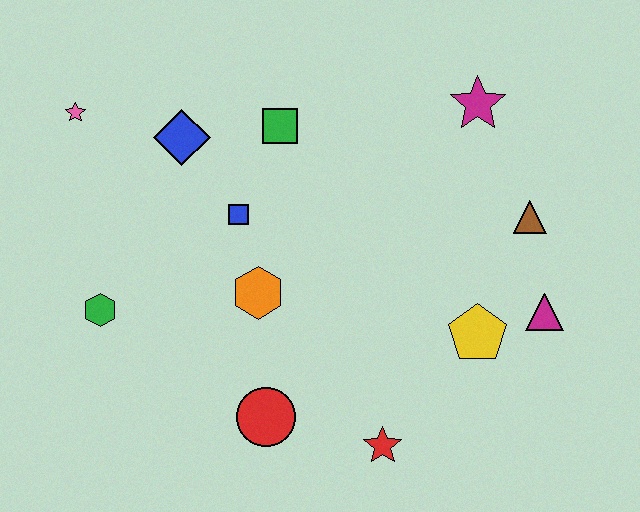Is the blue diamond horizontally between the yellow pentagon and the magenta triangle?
No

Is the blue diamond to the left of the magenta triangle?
Yes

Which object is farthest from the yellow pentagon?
The pink star is farthest from the yellow pentagon.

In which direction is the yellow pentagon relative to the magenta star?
The yellow pentagon is below the magenta star.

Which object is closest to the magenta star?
The brown triangle is closest to the magenta star.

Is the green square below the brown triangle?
No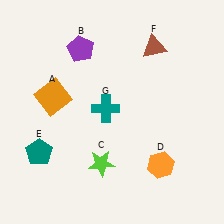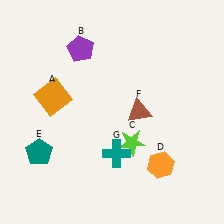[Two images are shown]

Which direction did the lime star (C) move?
The lime star (C) moved right.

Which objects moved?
The objects that moved are: the lime star (C), the brown triangle (F), the teal cross (G).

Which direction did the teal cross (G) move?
The teal cross (G) moved down.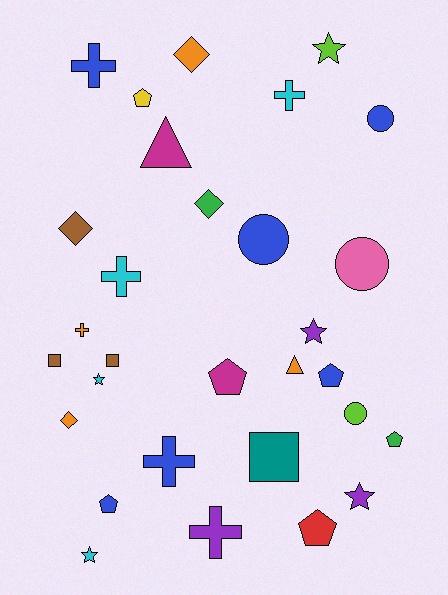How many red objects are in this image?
There is 1 red object.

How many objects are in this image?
There are 30 objects.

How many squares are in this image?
There are 3 squares.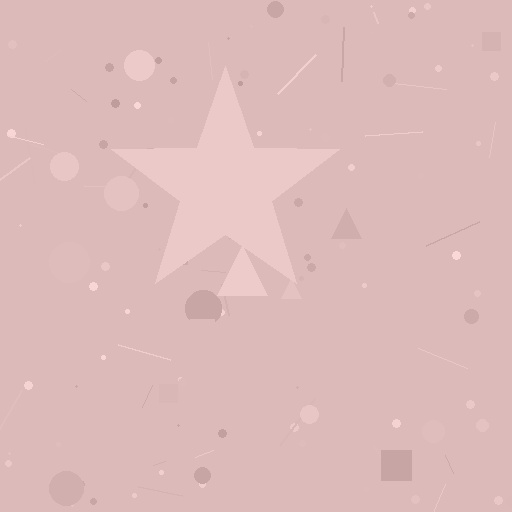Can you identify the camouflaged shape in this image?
The camouflaged shape is a star.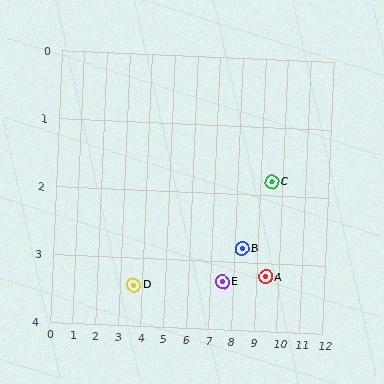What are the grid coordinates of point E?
Point E is at approximately (7.5, 3.3).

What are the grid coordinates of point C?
Point C is at approximately (9.5, 1.8).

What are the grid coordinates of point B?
Point B is at approximately (8.3, 2.8).